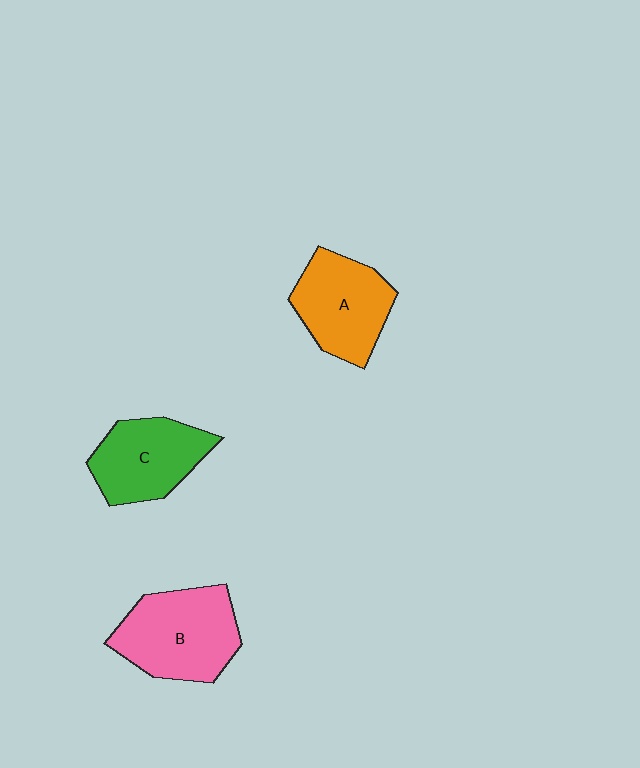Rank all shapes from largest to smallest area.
From largest to smallest: B (pink), A (orange), C (green).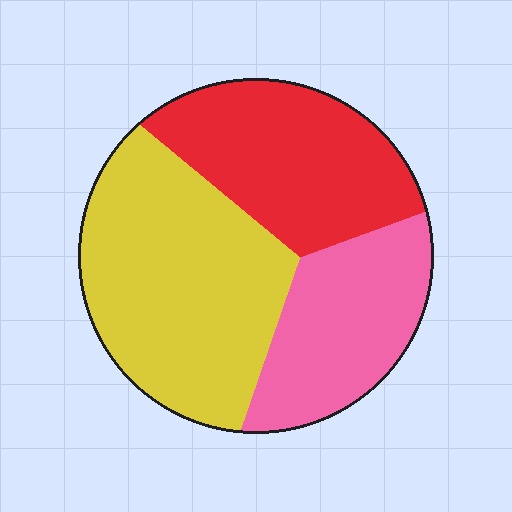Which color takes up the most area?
Yellow, at roughly 45%.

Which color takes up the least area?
Pink, at roughly 25%.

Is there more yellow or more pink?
Yellow.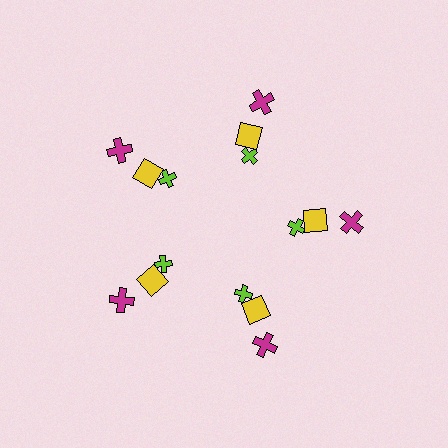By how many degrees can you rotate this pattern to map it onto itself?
The pattern maps onto itself every 72 degrees of rotation.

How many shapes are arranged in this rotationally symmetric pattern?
There are 15 shapes, arranged in 5 groups of 3.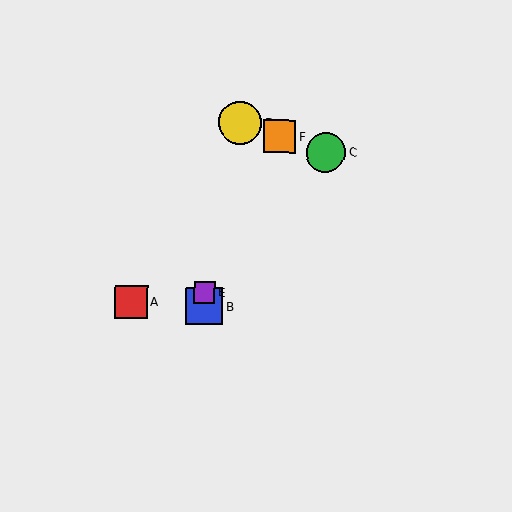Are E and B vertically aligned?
Yes, both are at x≈204.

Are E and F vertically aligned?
No, E is at x≈204 and F is at x≈279.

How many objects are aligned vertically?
2 objects (B, E) are aligned vertically.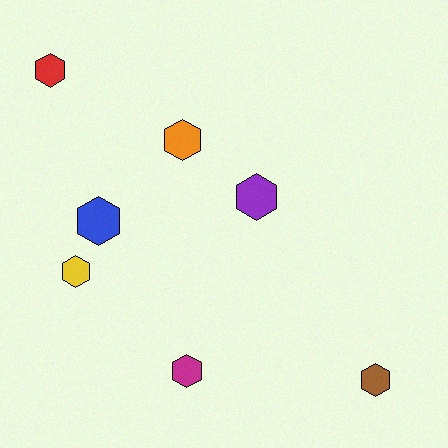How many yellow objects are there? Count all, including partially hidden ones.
There is 1 yellow object.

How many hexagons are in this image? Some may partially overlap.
There are 7 hexagons.